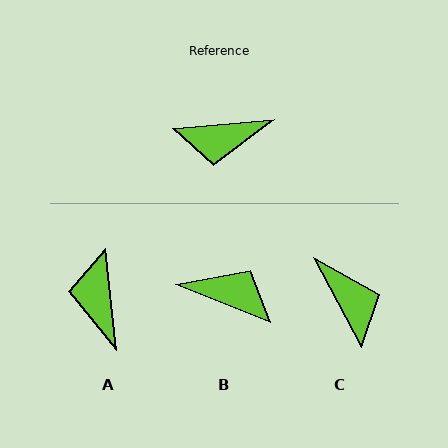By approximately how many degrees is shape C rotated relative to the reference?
Approximately 113 degrees counter-clockwise.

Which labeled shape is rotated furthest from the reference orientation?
B, about 153 degrees away.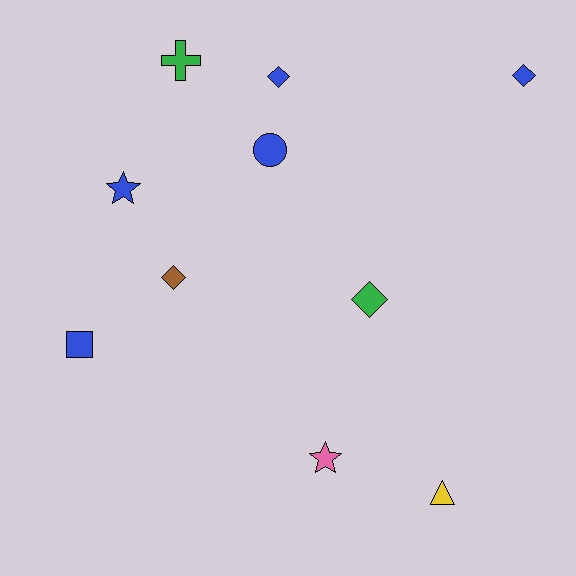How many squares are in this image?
There is 1 square.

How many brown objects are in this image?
There is 1 brown object.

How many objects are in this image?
There are 10 objects.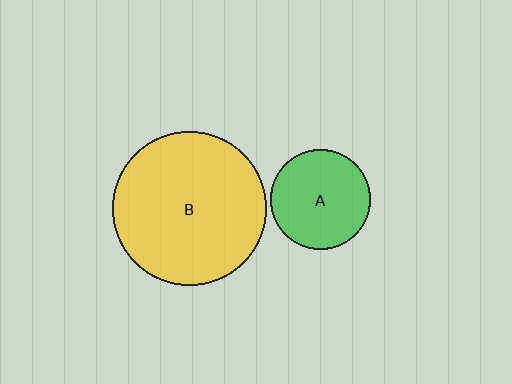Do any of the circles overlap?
No, none of the circles overlap.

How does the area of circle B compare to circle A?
Approximately 2.4 times.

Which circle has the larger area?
Circle B (yellow).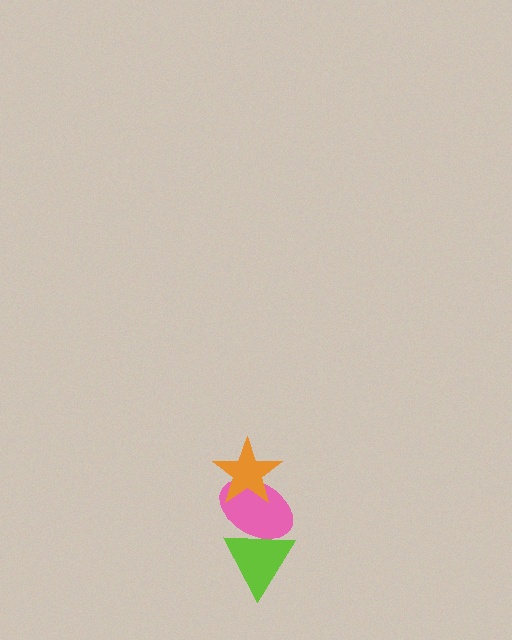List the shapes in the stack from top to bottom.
From top to bottom: the orange star, the pink ellipse, the lime triangle.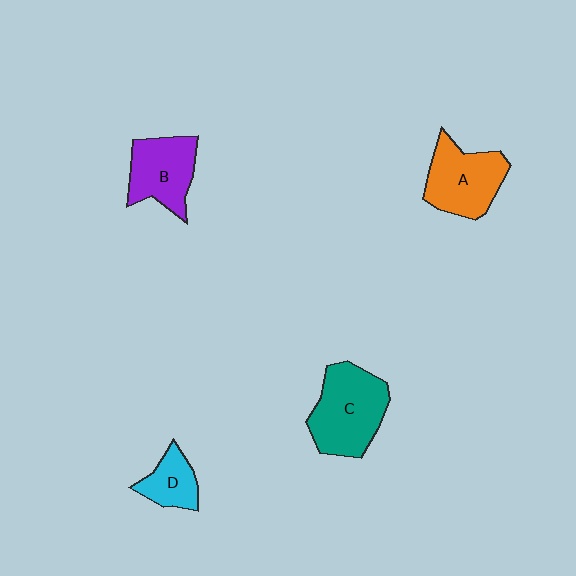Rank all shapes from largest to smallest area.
From largest to smallest: C (teal), A (orange), B (purple), D (cyan).